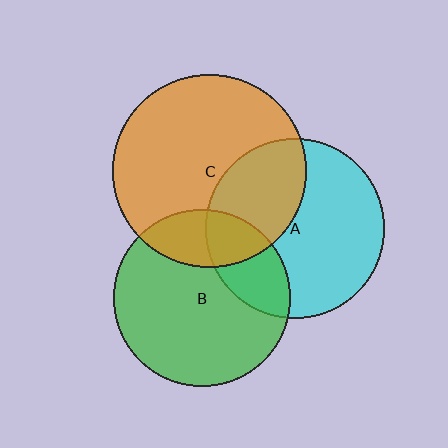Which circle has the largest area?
Circle C (orange).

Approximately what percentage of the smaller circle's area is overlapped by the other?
Approximately 35%.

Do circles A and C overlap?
Yes.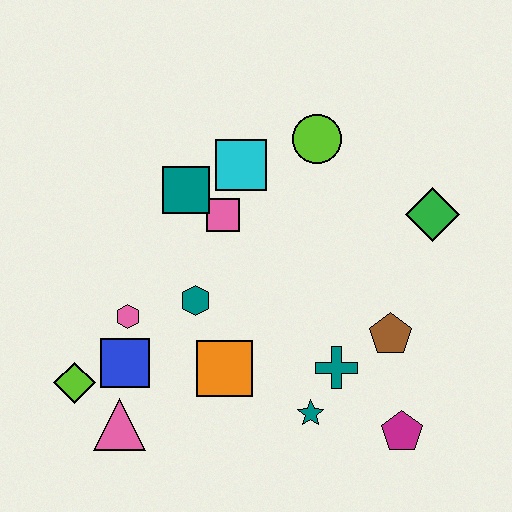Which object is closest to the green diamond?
The brown pentagon is closest to the green diamond.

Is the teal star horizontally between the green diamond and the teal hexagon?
Yes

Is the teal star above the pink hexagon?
No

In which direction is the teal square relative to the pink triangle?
The teal square is above the pink triangle.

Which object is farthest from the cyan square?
The magenta pentagon is farthest from the cyan square.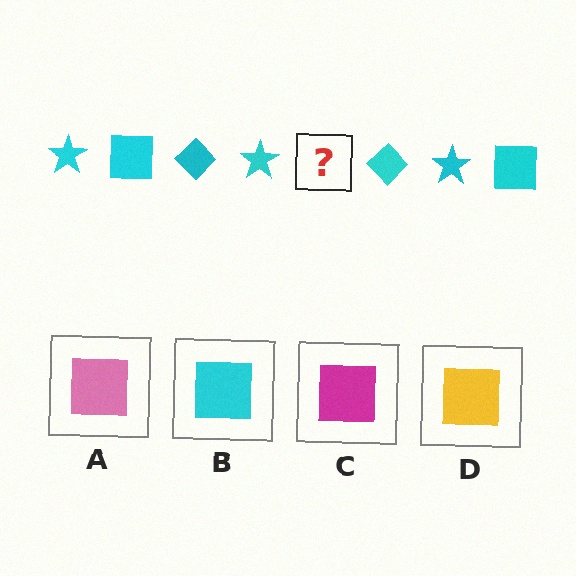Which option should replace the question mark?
Option B.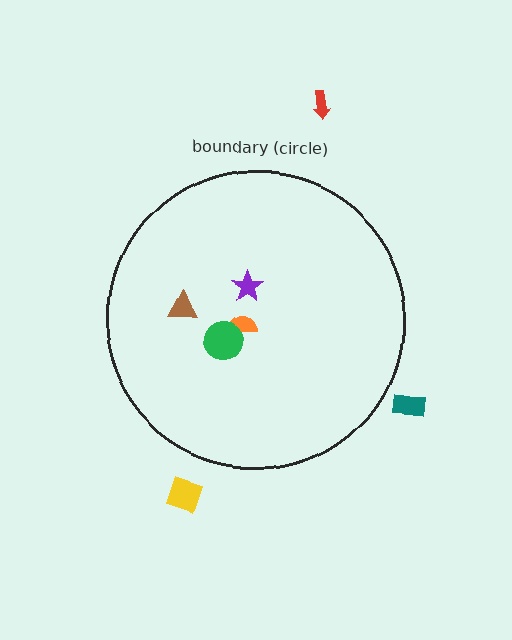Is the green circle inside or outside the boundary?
Inside.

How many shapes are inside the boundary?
4 inside, 3 outside.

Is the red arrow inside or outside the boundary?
Outside.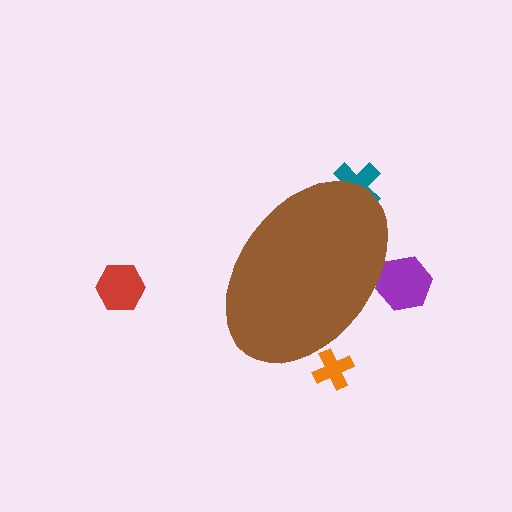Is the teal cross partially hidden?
Yes, the teal cross is partially hidden behind the brown ellipse.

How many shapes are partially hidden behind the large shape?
3 shapes are partially hidden.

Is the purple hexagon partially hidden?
Yes, the purple hexagon is partially hidden behind the brown ellipse.